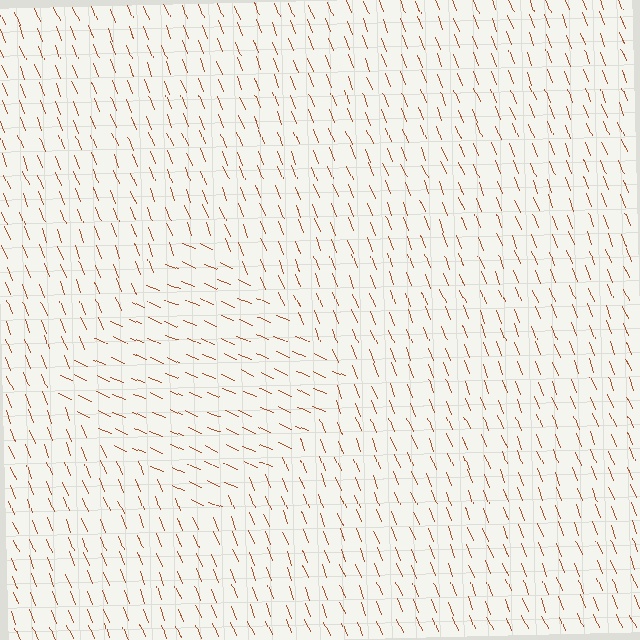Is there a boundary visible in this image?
Yes, there is a texture boundary formed by a change in line orientation.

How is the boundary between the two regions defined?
The boundary is defined purely by a change in line orientation (approximately 45 degrees difference). All lines are the same color and thickness.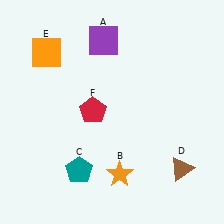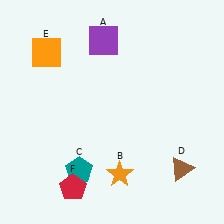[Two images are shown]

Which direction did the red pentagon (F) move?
The red pentagon (F) moved down.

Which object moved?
The red pentagon (F) moved down.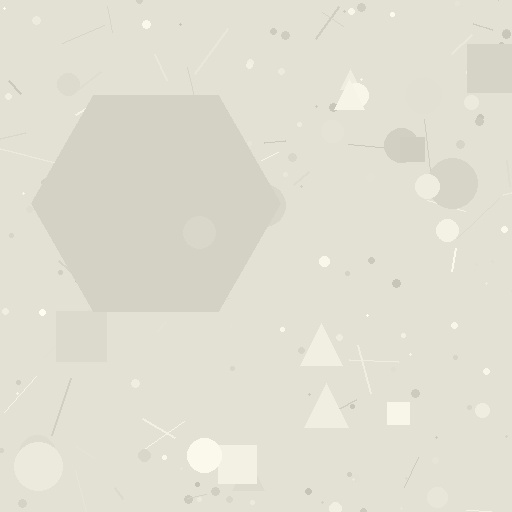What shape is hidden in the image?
A hexagon is hidden in the image.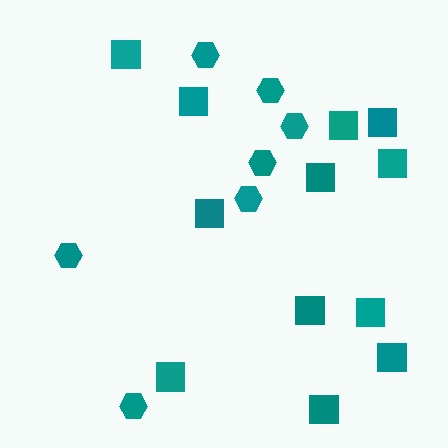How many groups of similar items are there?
There are 2 groups: one group of squares (12) and one group of hexagons (7).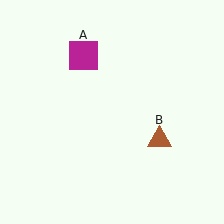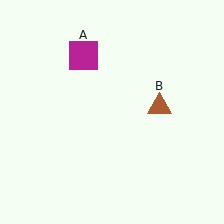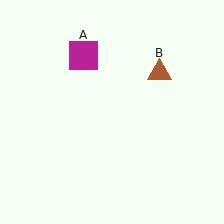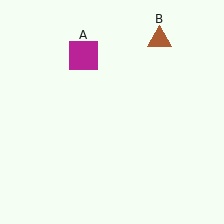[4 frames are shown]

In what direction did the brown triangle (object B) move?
The brown triangle (object B) moved up.